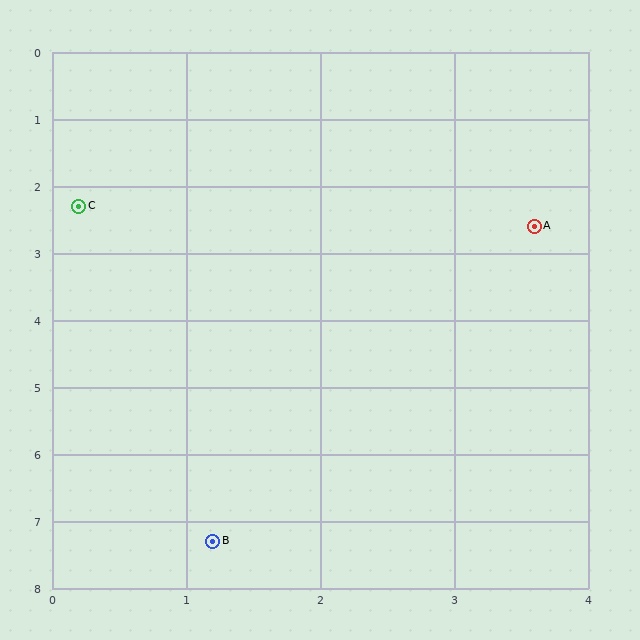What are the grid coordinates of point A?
Point A is at approximately (3.6, 2.6).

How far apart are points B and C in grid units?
Points B and C are about 5.1 grid units apart.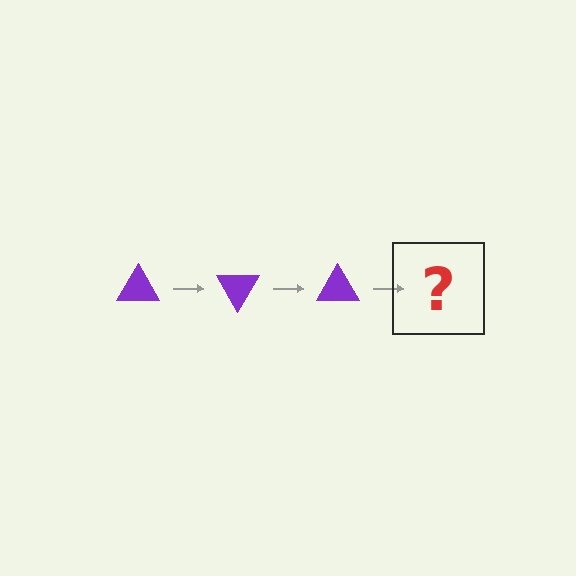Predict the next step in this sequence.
The next step is a purple triangle rotated 180 degrees.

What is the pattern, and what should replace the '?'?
The pattern is that the triangle rotates 60 degrees each step. The '?' should be a purple triangle rotated 180 degrees.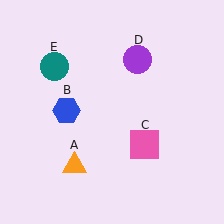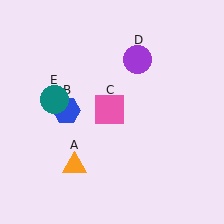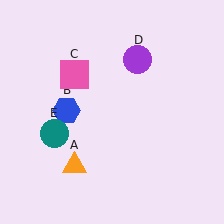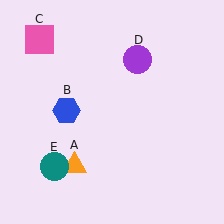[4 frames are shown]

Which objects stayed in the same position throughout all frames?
Orange triangle (object A) and blue hexagon (object B) and purple circle (object D) remained stationary.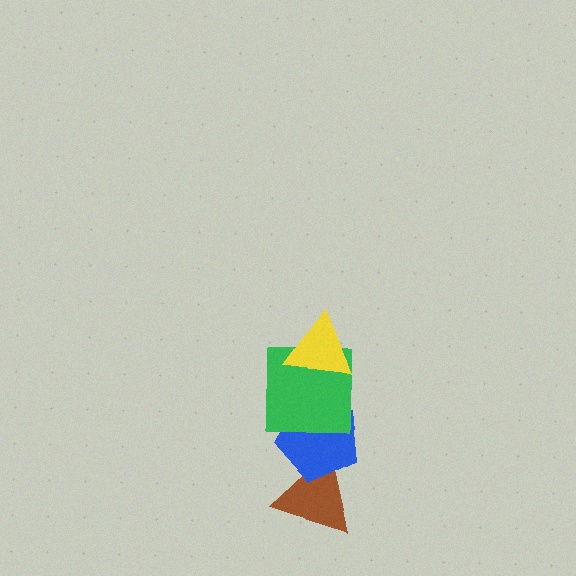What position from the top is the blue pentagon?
The blue pentagon is 3rd from the top.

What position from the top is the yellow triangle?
The yellow triangle is 1st from the top.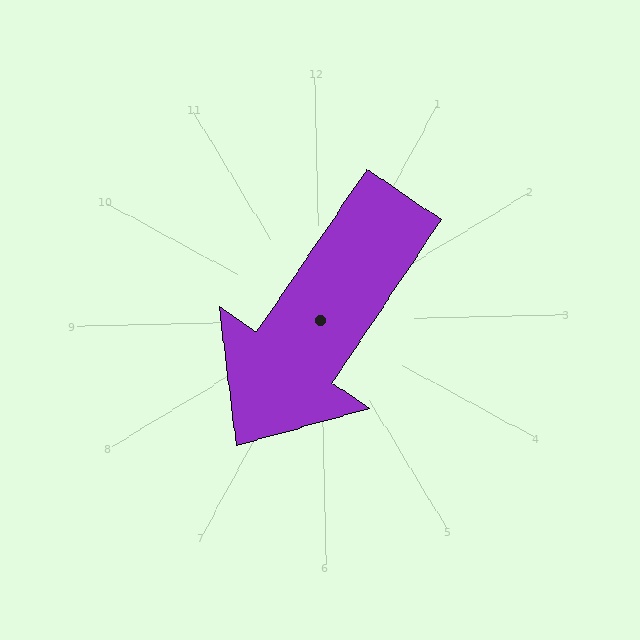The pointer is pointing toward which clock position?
Roughly 7 o'clock.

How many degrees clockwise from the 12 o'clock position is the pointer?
Approximately 215 degrees.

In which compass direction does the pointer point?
Southwest.